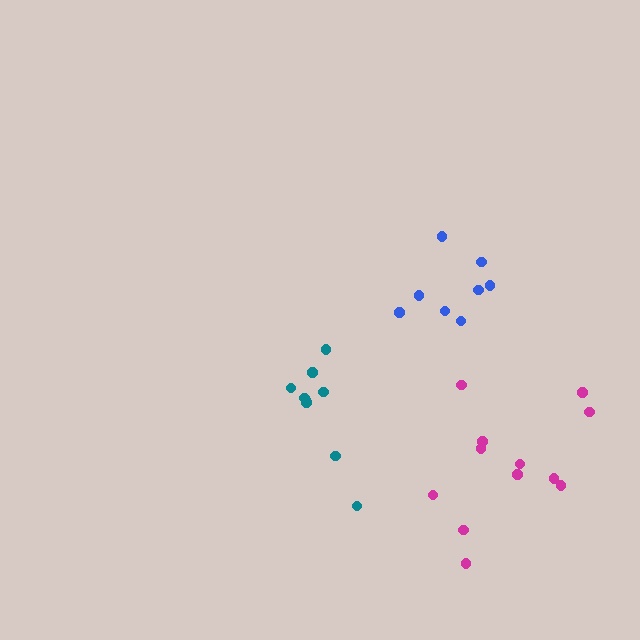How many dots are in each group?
Group 1: 9 dots, Group 2: 12 dots, Group 3: 8 dots (29 total).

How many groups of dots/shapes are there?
There are 3 groups.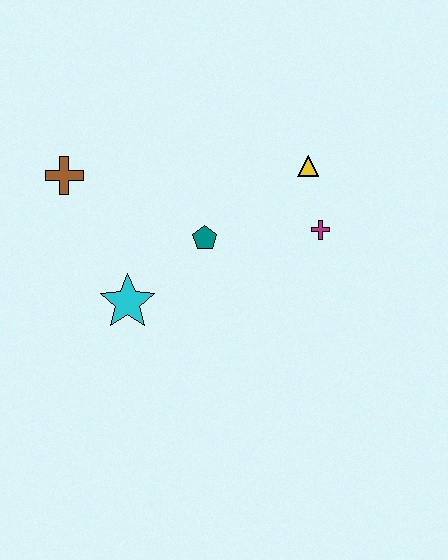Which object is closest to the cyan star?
The teal pentagon is closest to the cyan star.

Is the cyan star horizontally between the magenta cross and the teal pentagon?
No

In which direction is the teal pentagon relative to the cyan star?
The teal pentagon is to the right of the cyan star.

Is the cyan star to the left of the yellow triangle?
Yes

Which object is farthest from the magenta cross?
The brown cross is farthest from the magenta cross.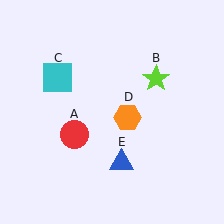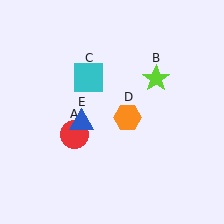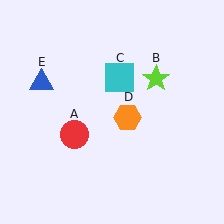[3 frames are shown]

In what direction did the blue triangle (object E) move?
The blue triangle (object E) moved up and to the left.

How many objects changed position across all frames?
2 objects changed position: cyan square (object C), blue triangle (object E).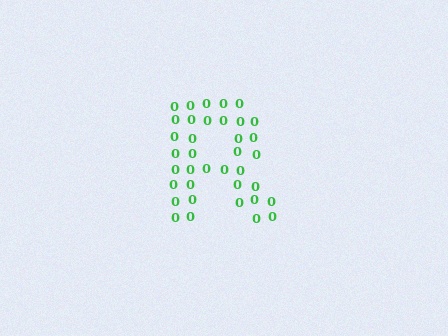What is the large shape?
The large shape is the letter R.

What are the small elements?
The small elements are digit 0's.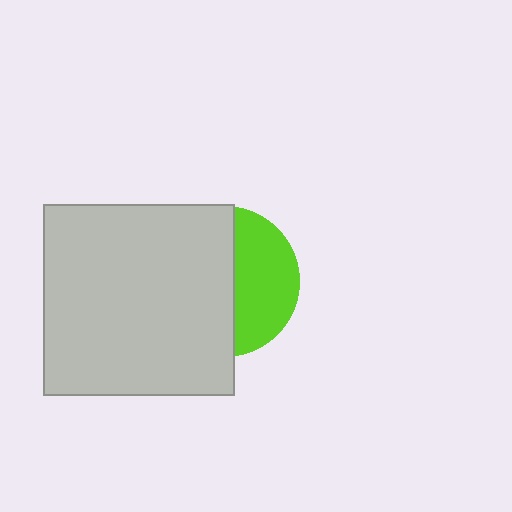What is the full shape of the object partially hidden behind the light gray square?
The partially hidden object is a lime circle.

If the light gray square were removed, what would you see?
You would see the complete lime circle.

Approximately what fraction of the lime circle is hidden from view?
Roughly 59% of the lime circle is hidden behind the light gray square.